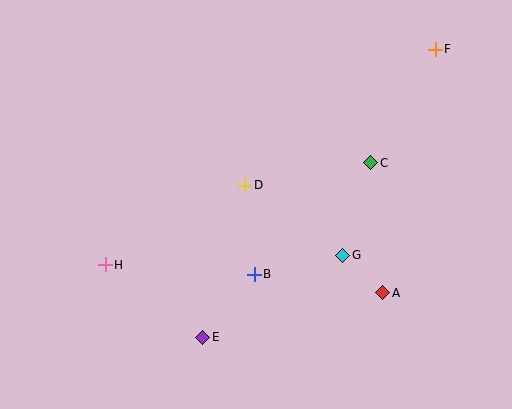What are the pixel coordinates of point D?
Point D is at (245, 185).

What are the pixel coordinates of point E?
Point E is at (203, 337).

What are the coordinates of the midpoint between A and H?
The midpoint between A and H is at (244, 279).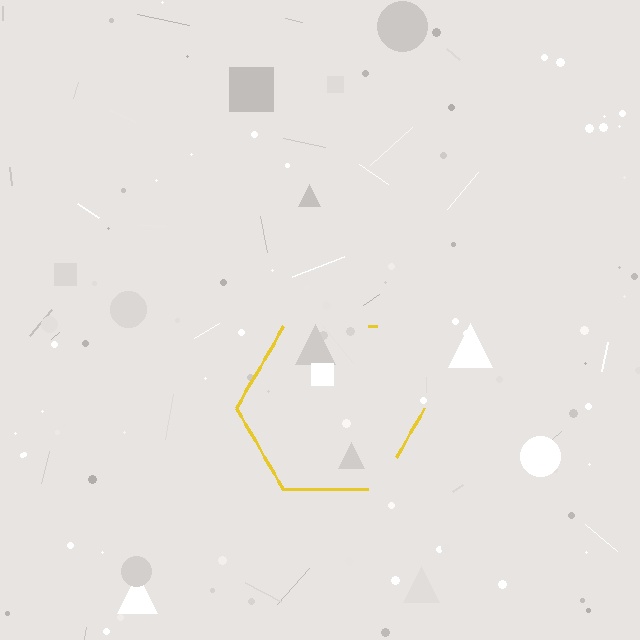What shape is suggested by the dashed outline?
The dashed outline suggests a hexagon.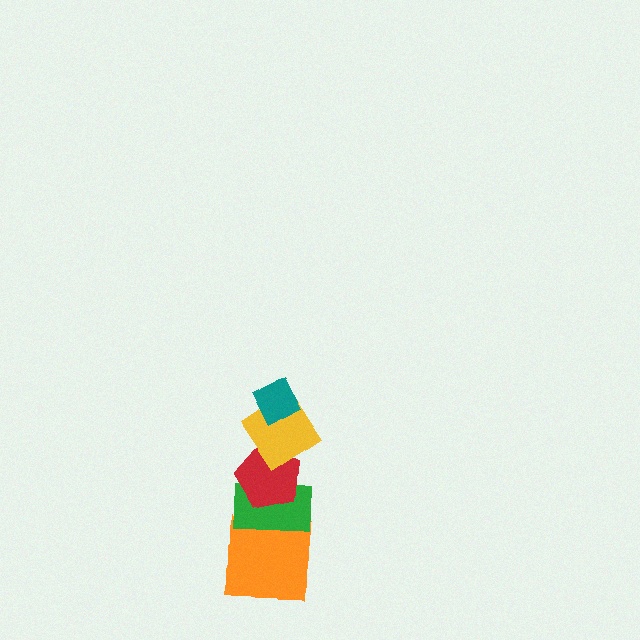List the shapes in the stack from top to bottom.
From top to bottom: the teal diamond, the yellow diamond, the red pentagon, the green rectangle, the orange square.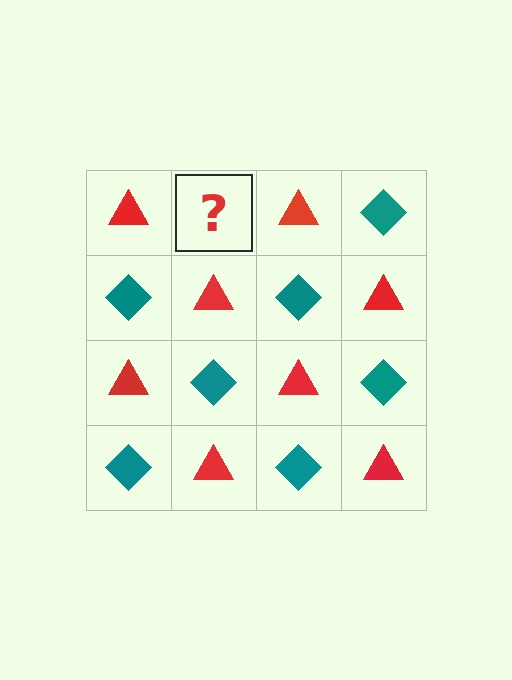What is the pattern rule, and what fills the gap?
The rule is that it alternates red triangle and teal diamond in a checkerboard pattern. The gap should be filled with a teal diamond.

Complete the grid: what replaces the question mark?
The question mark should be replaced with a teal diamond.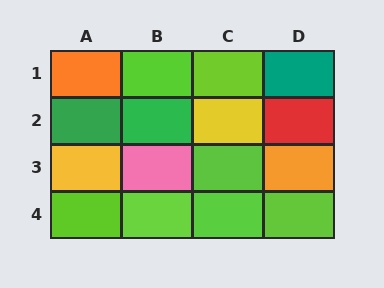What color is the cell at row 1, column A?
Orange.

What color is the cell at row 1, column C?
Lime.